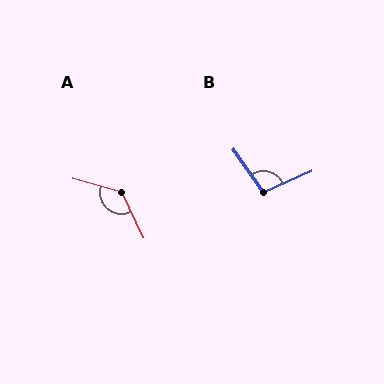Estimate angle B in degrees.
Approximately 100 degrees.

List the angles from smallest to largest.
B (100°), A (131°).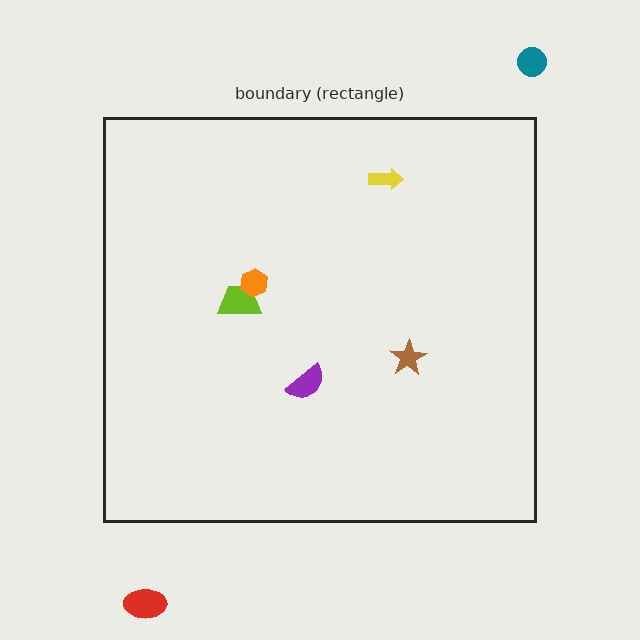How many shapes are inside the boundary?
5 inside, 2 outside.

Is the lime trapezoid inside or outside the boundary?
Inside.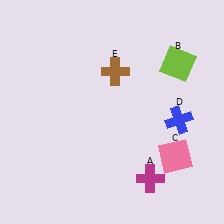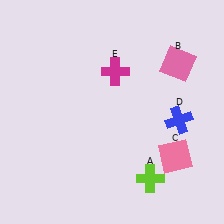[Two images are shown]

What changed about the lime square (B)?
In Image 1, B is lime. In Image 2, it changed to pink.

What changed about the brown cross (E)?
In Image 1, E is brown. In Image 2, it changed to magenta.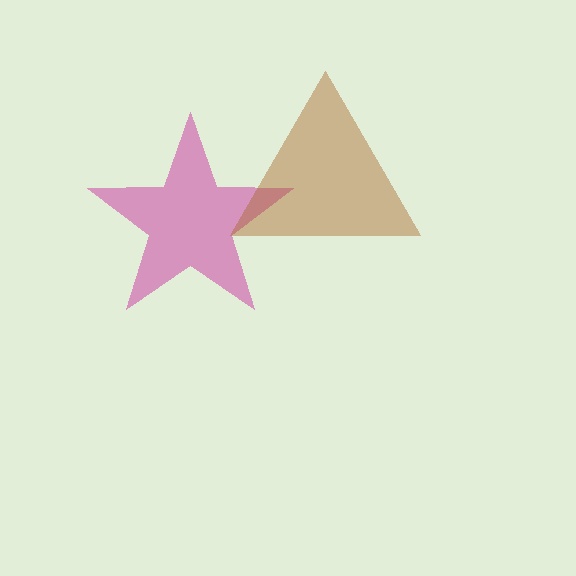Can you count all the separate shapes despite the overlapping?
Yes, there are 2 separate shapes.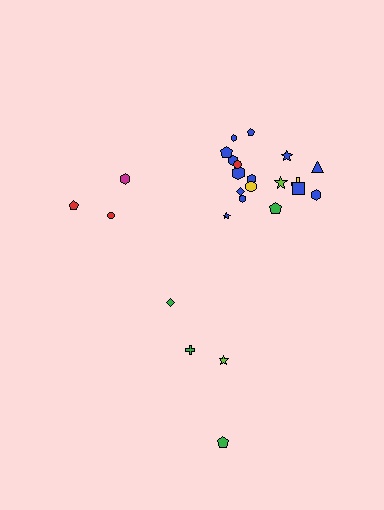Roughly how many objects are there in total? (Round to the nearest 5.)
Roughly 25 objects in total.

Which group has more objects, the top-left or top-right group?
The top-right group.